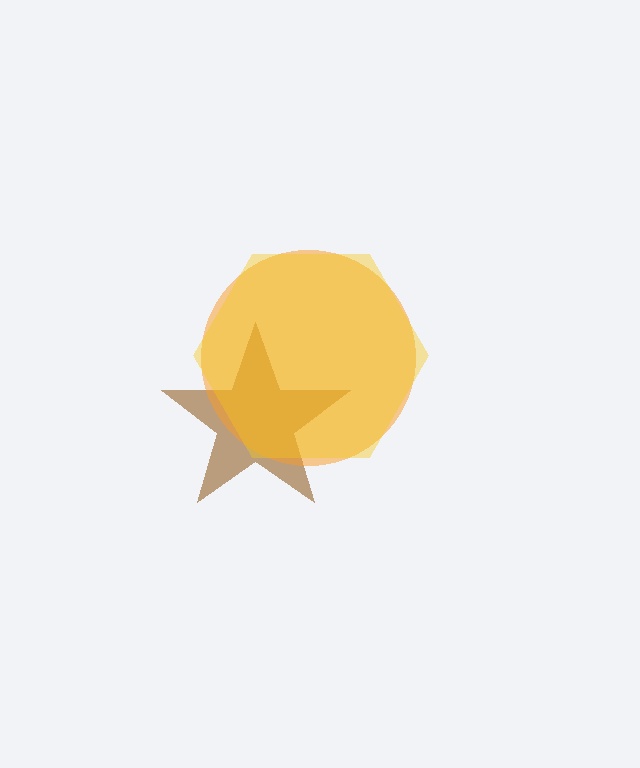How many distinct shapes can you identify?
There are 3 distinct shapes: a brown star, an orange circle, a yellow hexagon.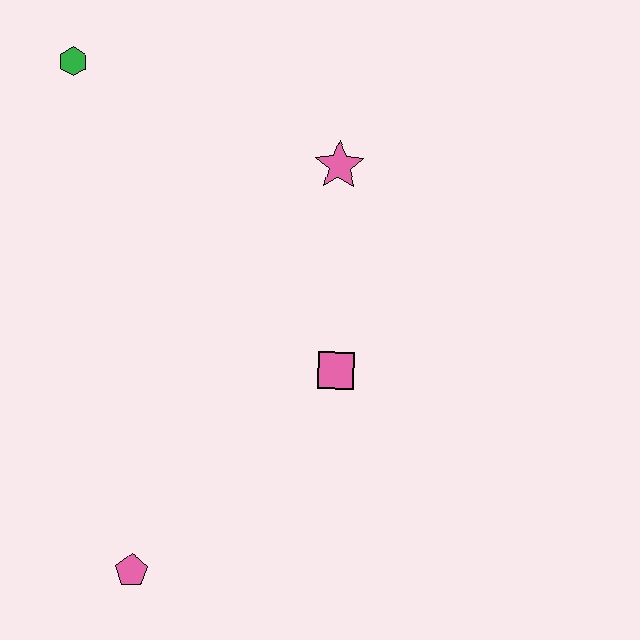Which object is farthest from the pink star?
The pink pentagon is farthest from the pink star.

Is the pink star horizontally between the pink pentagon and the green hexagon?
No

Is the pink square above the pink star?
No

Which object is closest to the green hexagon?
The pink star is closest to the green hexagon.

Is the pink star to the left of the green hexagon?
No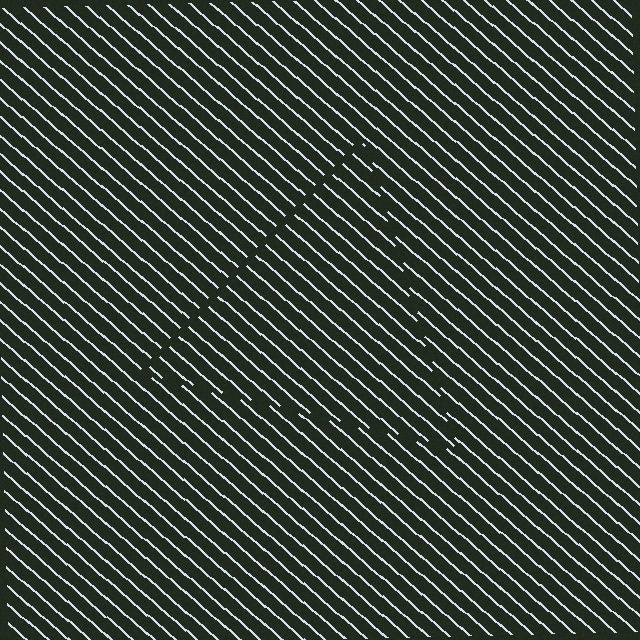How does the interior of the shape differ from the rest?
The interior of the shape contains the same grating, shifted by half a period — the contour is defined by the phase discontinuity where line-ends from the inner and outer gratings abut.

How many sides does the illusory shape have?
3 sides — the line-ends trace a triangle.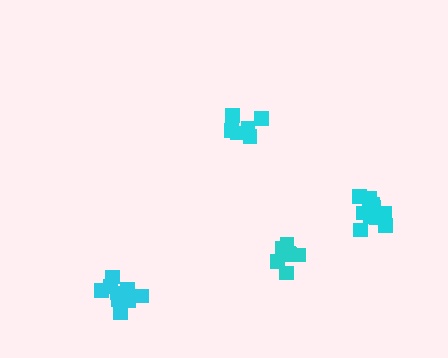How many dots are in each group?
Group 1: 10 dots, Group 2: 6 dots, Group 3: 7 dots, Group 4: 10 dots (33 total).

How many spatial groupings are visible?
There are 4 spatial groupings.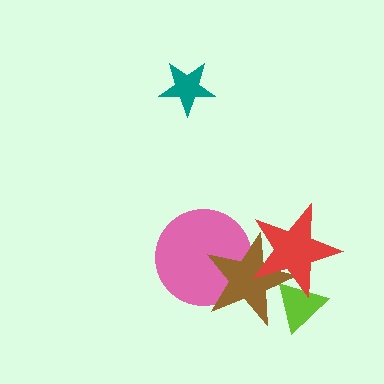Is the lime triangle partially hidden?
Yes, it is partially covered by another shape.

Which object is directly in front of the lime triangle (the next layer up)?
The brown star is directly in front of the lime triangle.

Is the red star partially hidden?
No, no other shape covers it.